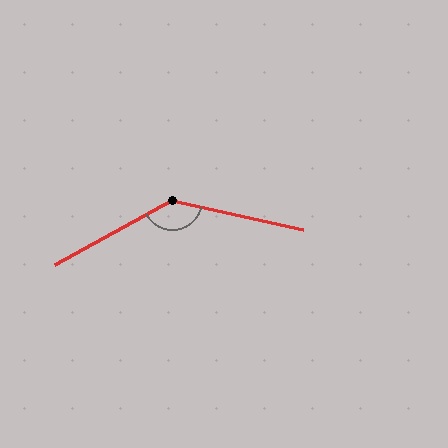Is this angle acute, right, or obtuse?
It is obtuse.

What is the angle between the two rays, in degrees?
Approximately 138 degrees.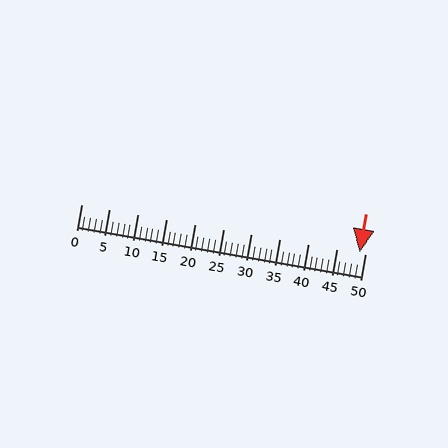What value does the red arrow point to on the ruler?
The red arrow points to approximately 49.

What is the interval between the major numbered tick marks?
The major tick marks are spaced 5 units apart.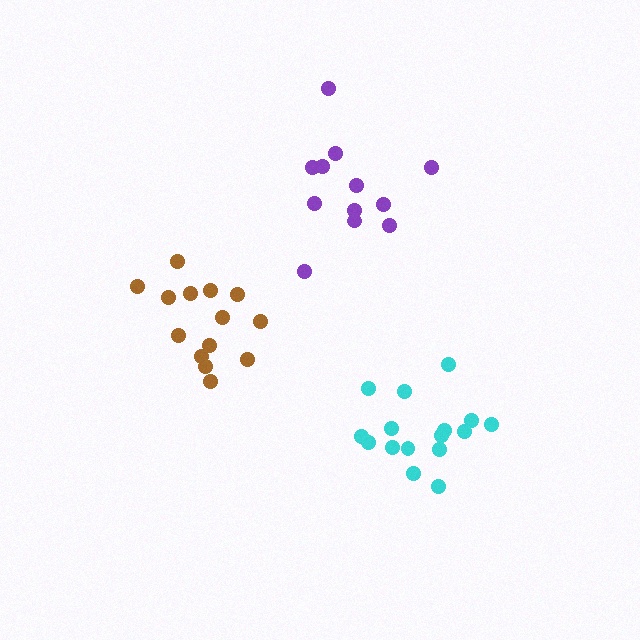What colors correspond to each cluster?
The clusters are colored: brown, cyan, purple.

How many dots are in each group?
Group 1: 14 dots, Group 2: 16 dots, Group 3: 12 dots (42 total).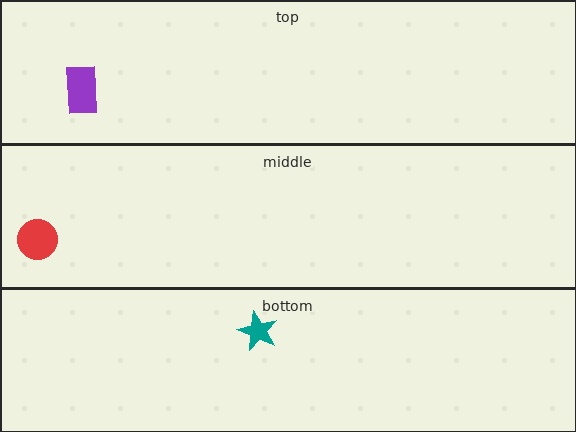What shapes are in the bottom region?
The teal star.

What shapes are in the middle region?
The red circle.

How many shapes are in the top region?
1.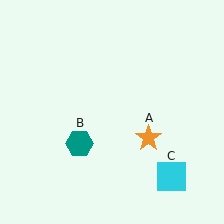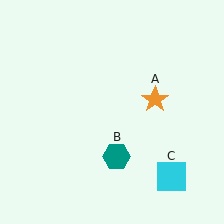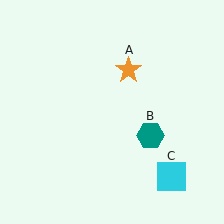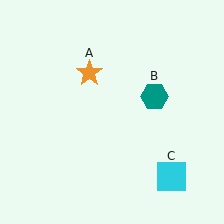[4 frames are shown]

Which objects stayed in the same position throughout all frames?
Cyan square (object C) remained stationary.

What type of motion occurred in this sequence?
The orange star (object A), teal hexagon (object B) rotated counterclockwise around the center of the scene.